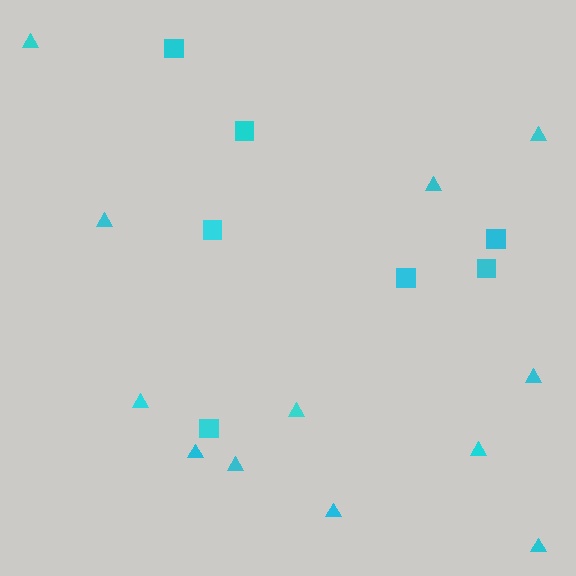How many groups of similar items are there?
There are 2 groups: one group of triangles (12) and one group of squares (7).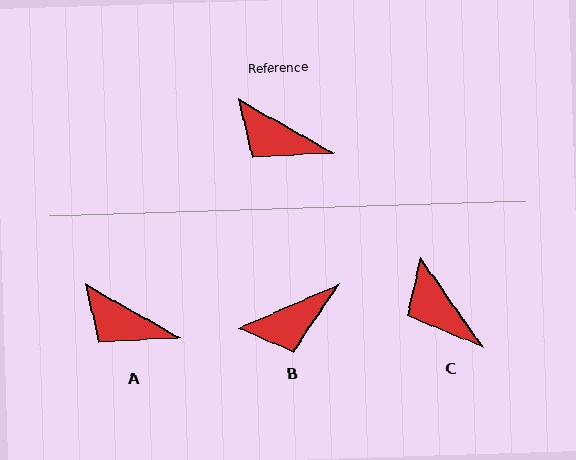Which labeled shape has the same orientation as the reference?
A.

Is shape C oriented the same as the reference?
No, it is off by about 26 degrees.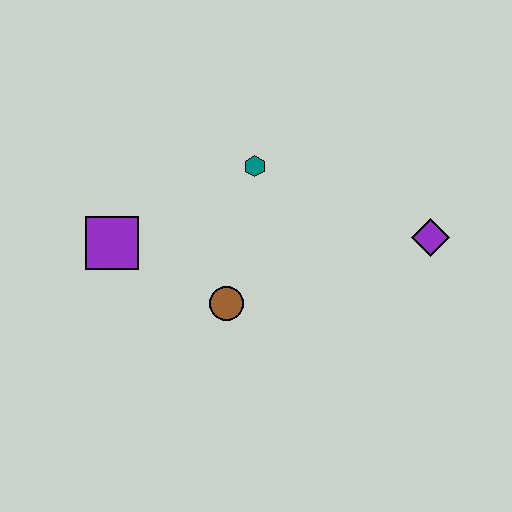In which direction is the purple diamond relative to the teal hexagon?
The purple diamond is to the right of the teal hexagon.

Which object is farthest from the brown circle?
The purple diamond is farthest from the brown circle.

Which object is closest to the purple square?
The brown circle is closest to the purple square.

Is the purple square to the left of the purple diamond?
Yes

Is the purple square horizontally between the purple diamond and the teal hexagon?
No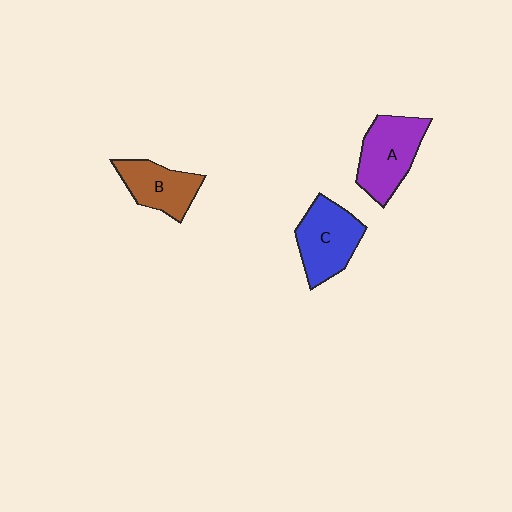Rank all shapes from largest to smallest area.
From largest to smallest: A (purple), C (blue), B (brown).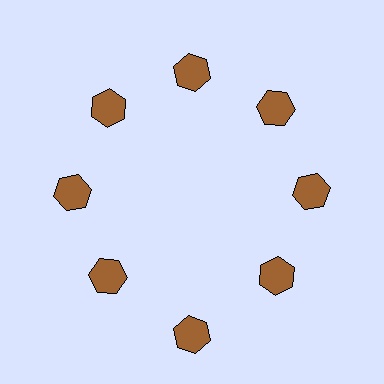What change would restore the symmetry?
The symmetry would be restored by moving it inward, back onto the ring so that all 8 hexagons sit at equal angles and equal distance from the center.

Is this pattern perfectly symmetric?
No. The 8 brown hexagons are arranged in a ring, but one element near the 6 o'clock position is pushed outward from the center, breaking the 8-fold rotational symmetry.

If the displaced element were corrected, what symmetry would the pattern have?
It would have 8-fold rotational symmetry — the pattern would map onto itself every 45 degrees.